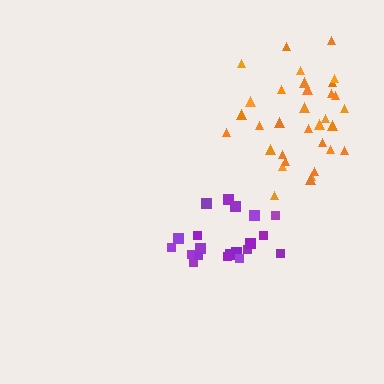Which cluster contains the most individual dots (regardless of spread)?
Orange (33).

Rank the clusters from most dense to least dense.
purple, orange.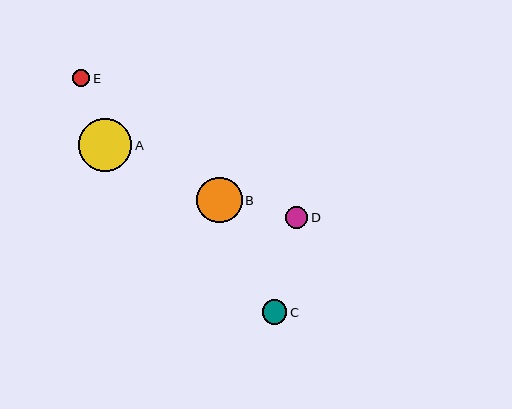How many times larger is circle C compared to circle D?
Circle C is approximately 1.1 times the size of circle D.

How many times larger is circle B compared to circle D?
Circle B is approximately 2.1 times the size of circle D.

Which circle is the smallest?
Circle E is the smallest with a size of approximately 17 pixels.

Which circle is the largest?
Circle A is the largest with a size of approximately 53 pixels.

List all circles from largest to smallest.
From largest to smallest: A, B, C, D, E.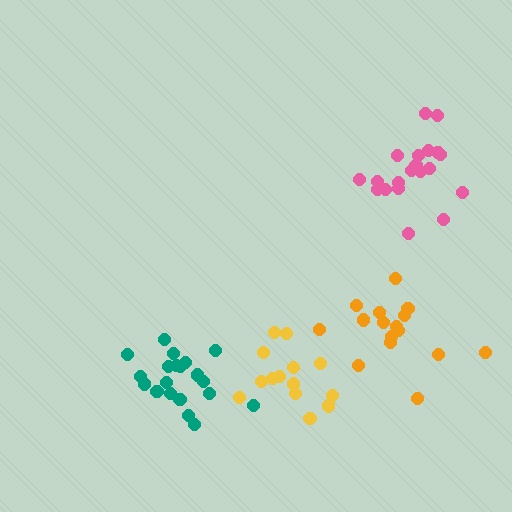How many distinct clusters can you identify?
There are 4 distinct clusters.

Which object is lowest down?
The yellow cluster is bottommost.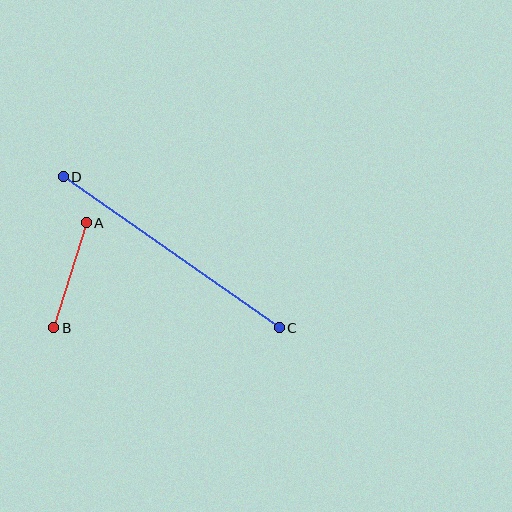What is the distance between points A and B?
The distance is approximately 110 pixels.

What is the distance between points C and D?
The distance is approximately 264 pixels.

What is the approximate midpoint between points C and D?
The midpoint is at approximately (171, 252) pixels.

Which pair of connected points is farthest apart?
Points C and D are farthest apart.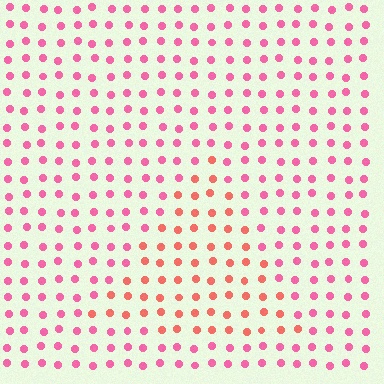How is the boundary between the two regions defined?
The boundary is defined purely by a slight shift in hue (about 31 degrees). Spacing, size, and orientation are identical on both sides.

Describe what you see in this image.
The image is filled with small pink elements in a uniform arrangement. A triangle-shaped region is visible where the elements are tinted to a slightly different hue, forming a subtle color boundary.